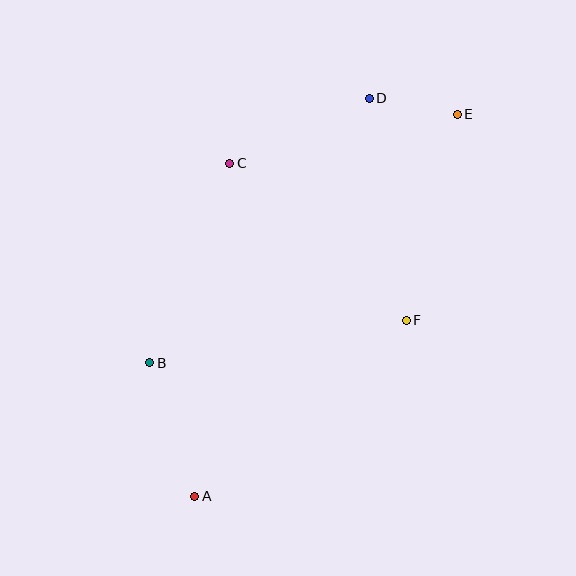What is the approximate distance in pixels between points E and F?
The distance between E and F is approximately 212 pixels.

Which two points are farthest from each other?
Points A and E are farthest from each other.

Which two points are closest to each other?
Points D and E are closest to each other.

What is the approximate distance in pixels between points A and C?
The distance between A and C is approximately 335 pixels.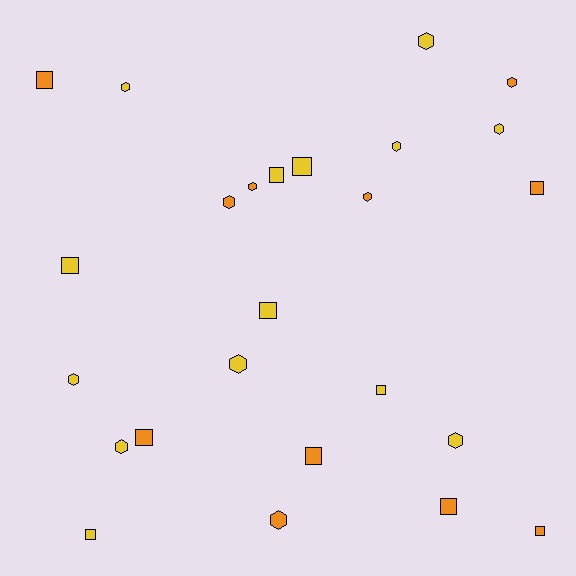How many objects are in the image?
There are 25 objects.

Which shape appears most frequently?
Hexagon, with 13 objects.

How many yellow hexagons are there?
There are 8 yellow hexagons.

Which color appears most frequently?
Yellow, with 14 objects.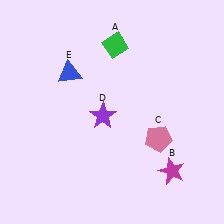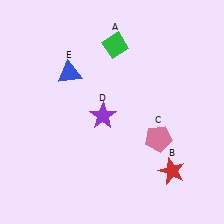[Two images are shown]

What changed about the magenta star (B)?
In Image 1, B is magenta. In Image 2, it changed to red.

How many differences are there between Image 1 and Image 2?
There is 1 difference between the two images.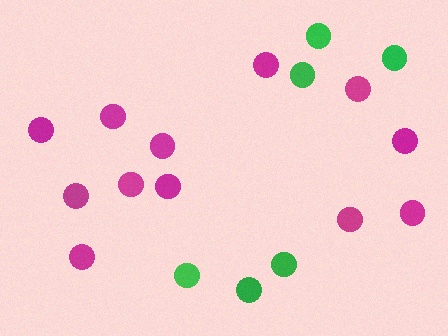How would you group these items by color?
There are 2 groups: one group of magenta circles (12) and one group of green circles (6).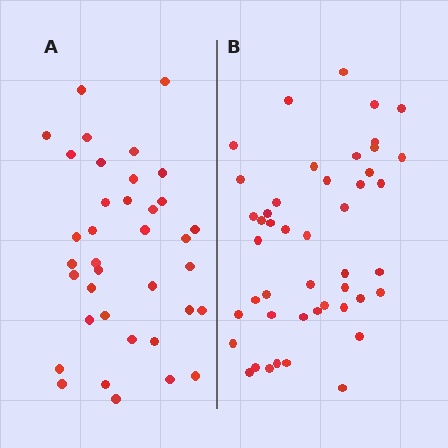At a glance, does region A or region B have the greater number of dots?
Region B (the right region) has more dots.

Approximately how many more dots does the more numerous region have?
Region B has roughly 8 or so more dots than region A.